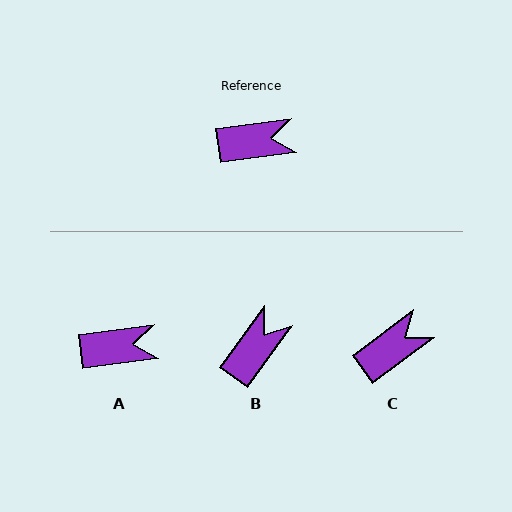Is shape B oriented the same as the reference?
No, it is off by about 47 degrees.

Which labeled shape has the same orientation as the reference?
A.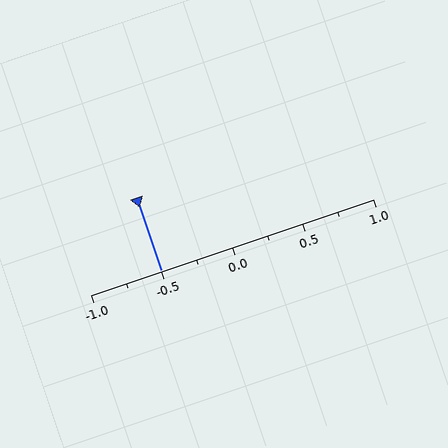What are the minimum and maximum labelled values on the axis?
The axis runs from -1.0 to 1.0.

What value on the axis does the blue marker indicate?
The marker indicates approximately -0.5.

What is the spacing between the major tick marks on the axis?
The major ticks are spaced 0.5 apart.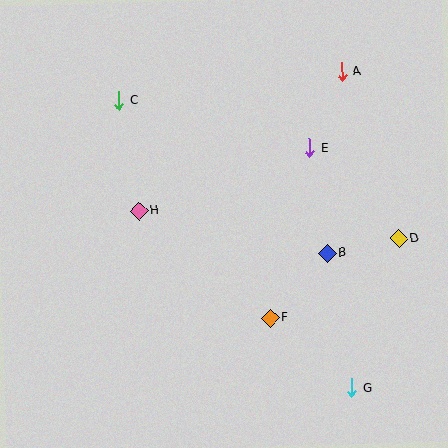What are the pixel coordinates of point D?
Point D is at (399, 239).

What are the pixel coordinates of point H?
Point H is at (139, 211).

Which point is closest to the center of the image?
Point H at (139, 211) is closest to the center.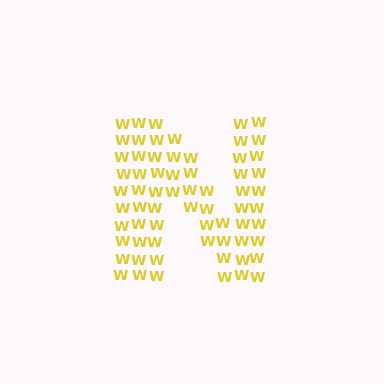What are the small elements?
The small elements are letter W's.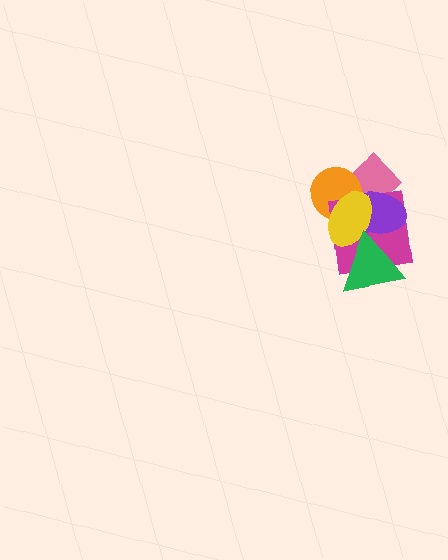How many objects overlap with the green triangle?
3 objects overlap with the green triangle.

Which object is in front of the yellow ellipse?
The green triangle is in front of the yellow ellipse.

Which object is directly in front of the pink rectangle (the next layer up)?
The orange circle is directly in front of the pink rectangle.